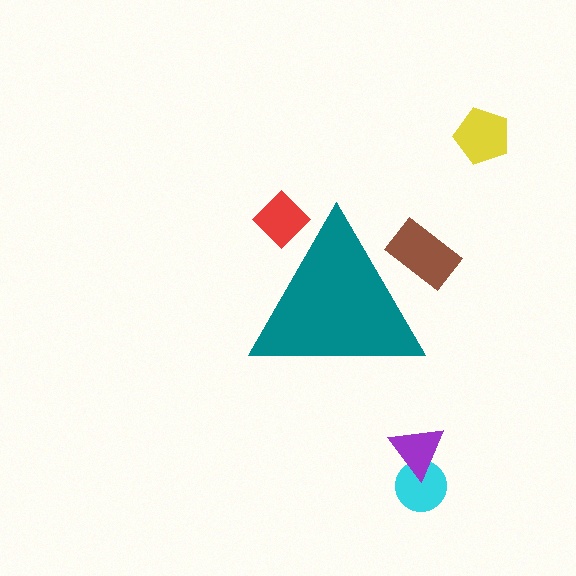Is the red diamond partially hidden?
Yes, the red diamond is partially hidden behind the teal triangle.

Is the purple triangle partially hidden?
No, the purple triangle is fully visible.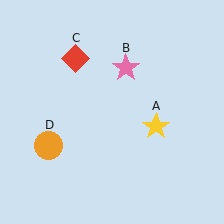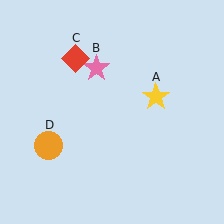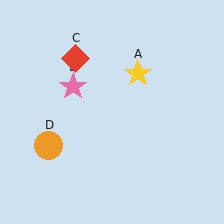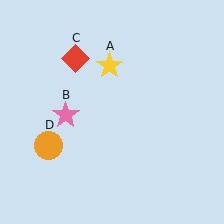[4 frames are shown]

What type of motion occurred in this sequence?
The yellow star (object A), pink star (object B) rotated counterclockwise around the center of the scene.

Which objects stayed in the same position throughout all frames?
Red diamond (object C) and orange circle (object D) remained stationary.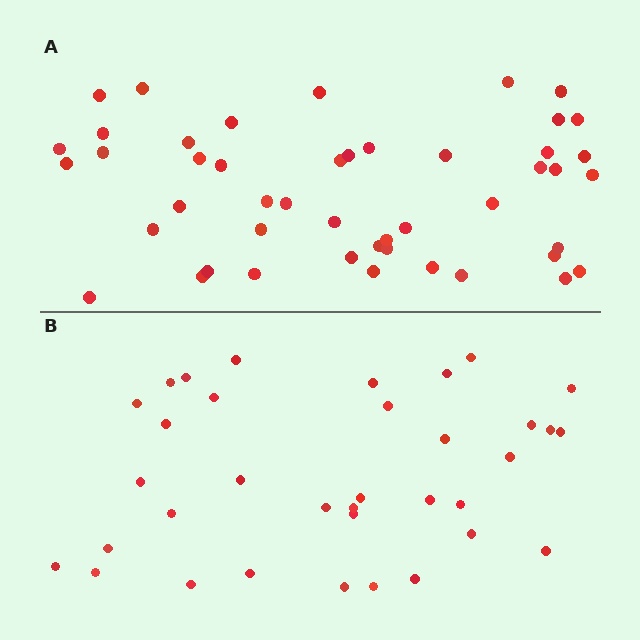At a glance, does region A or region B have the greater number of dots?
Region A (the top region) has more dots.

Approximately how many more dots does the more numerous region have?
Region A has roughly 12 or so more dots than region B.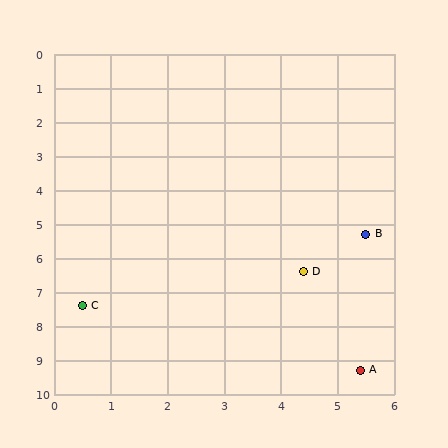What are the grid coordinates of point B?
Point B is at approximately (5.5, 5.3).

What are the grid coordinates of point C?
Point C is at approximately (0.5, 7.4).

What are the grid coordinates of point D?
Point D is at approximately (4.4, 6.4).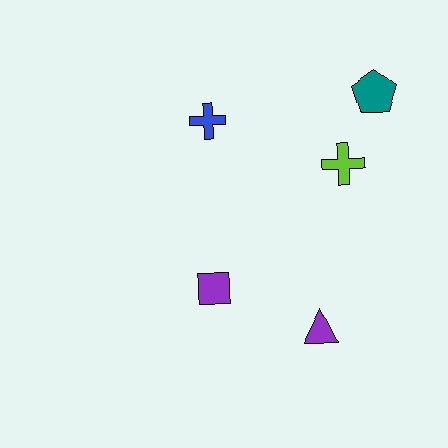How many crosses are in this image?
There are 2 crosses.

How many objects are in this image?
There are 5 objects.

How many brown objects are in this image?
There are no brown objects.